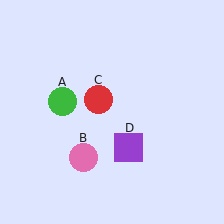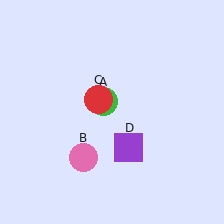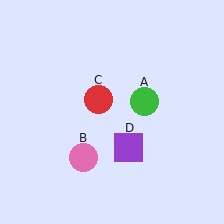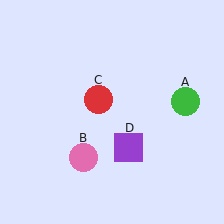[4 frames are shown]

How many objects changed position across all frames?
1 object changed position: green circle (object A).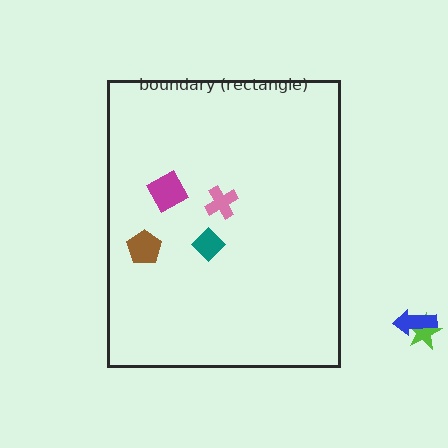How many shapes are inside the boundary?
4 inside, 2 outside.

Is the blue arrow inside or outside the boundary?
Outside.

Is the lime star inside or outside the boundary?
Outside.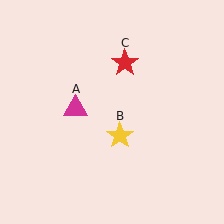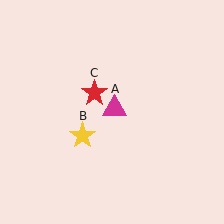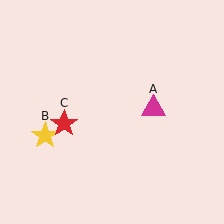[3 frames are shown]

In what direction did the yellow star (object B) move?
The yellow star (object B) moved left.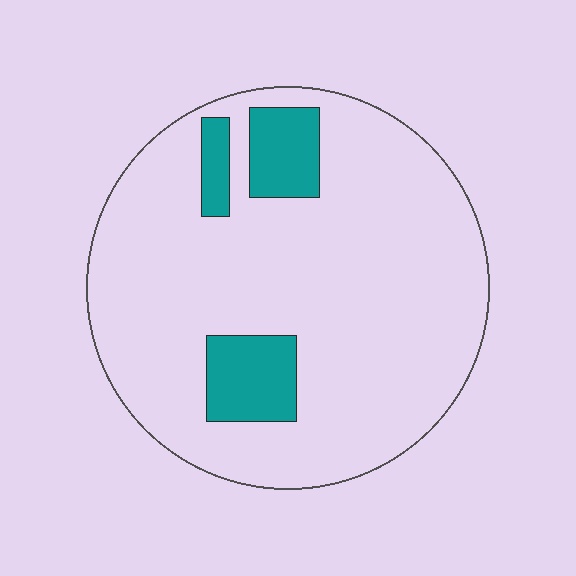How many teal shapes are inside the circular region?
3.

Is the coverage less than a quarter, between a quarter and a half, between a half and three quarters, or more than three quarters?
Less than a quarter.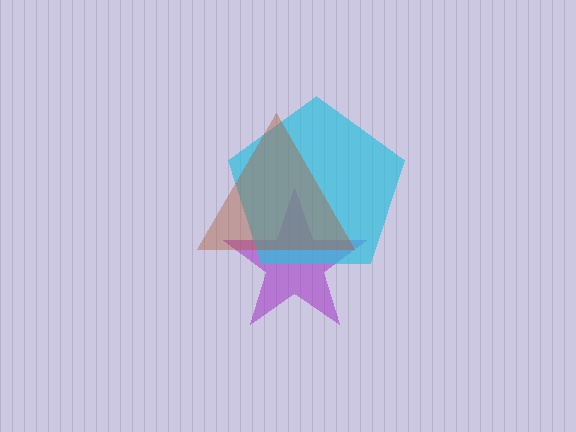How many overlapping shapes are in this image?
There are 3 overlapping shapes in the image.